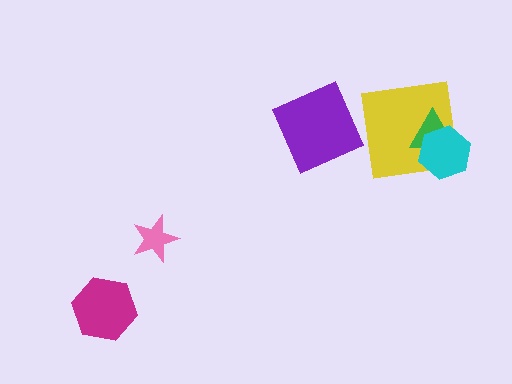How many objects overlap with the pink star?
0 objects overlap with the pink star.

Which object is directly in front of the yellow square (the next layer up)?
The green triangle is directly in front of the yellow square.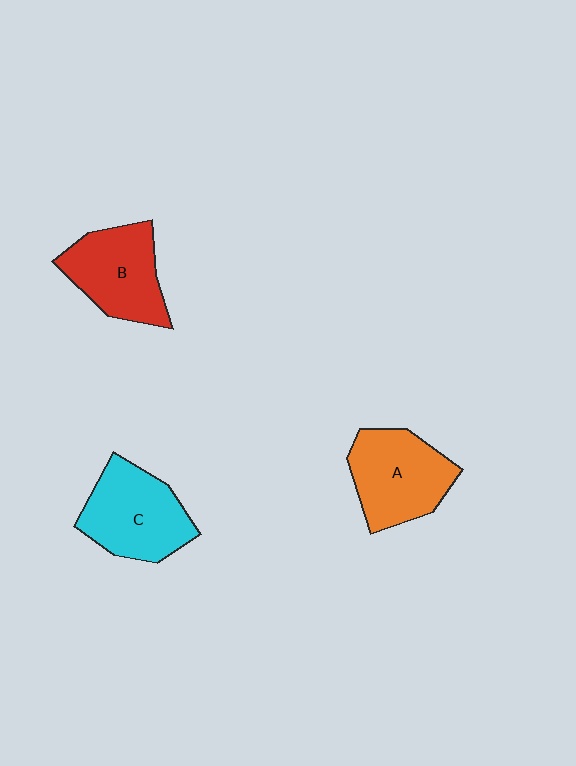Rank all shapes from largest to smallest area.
From largest to smallest: C (cyan), A (orange), B (red).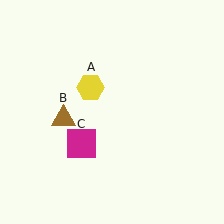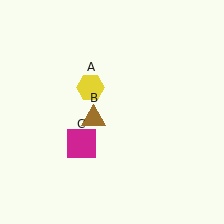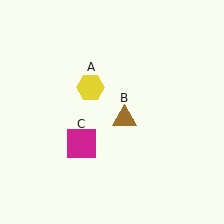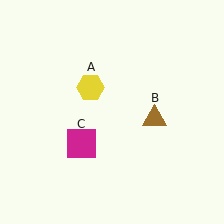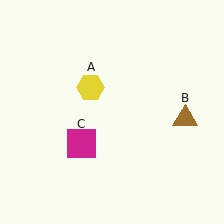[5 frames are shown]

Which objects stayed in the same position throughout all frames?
Yellow hexagon (object A) and magenta square (object C) remained stationary.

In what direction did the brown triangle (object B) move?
The brown triangle (object B) moved right.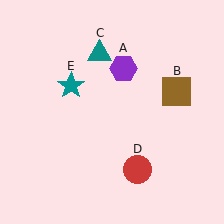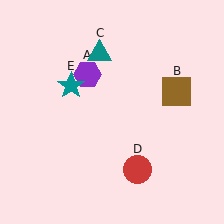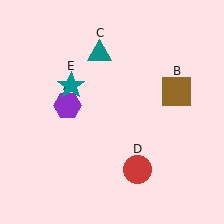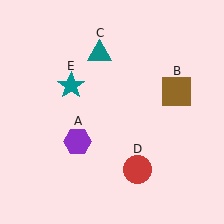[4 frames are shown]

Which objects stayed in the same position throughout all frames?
Brown square (object B) and teal triangle (object C) and red circle (object D) and teal star (object E) remained stationary.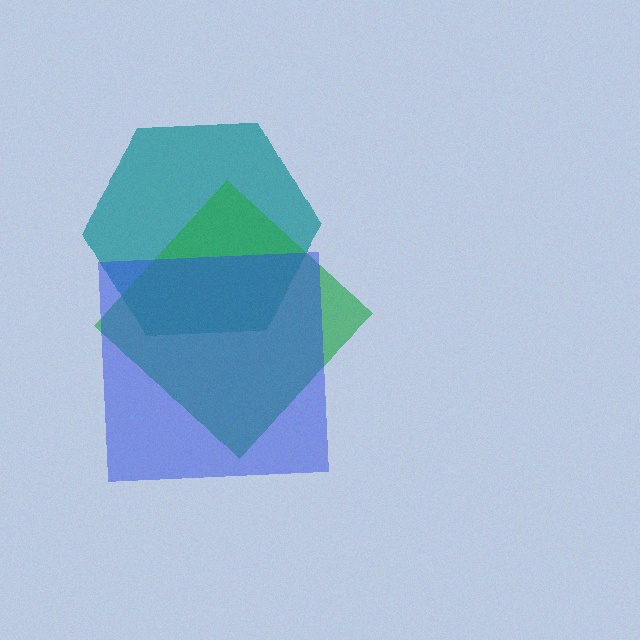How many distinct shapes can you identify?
There are 3 distinct shapes: a teal hexagon, a green diamond, a blue square.